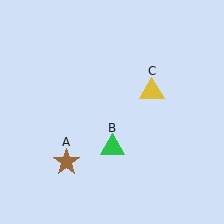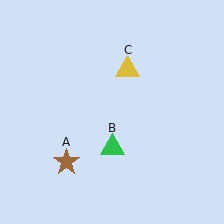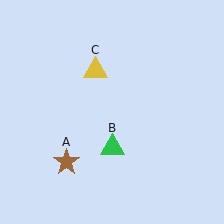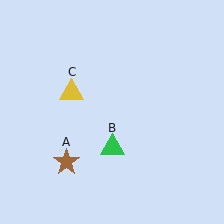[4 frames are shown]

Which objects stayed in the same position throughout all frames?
Brown star (object A) and green triangle (object B) remained stationary.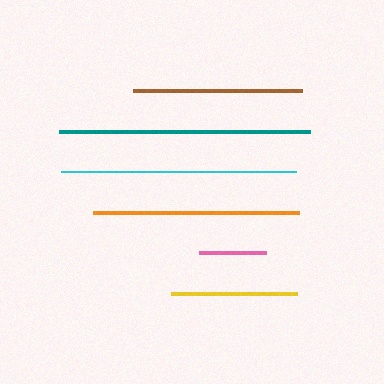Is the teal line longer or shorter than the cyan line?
The teal line is longer than the cyan line.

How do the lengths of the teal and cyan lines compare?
The teal and cyan lines are approximately the same length.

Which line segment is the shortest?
The pink line is the shortest at approximately 67 pixels.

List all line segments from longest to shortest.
From longest to shortest: teal, cyan, orange, brown, yellow, pink.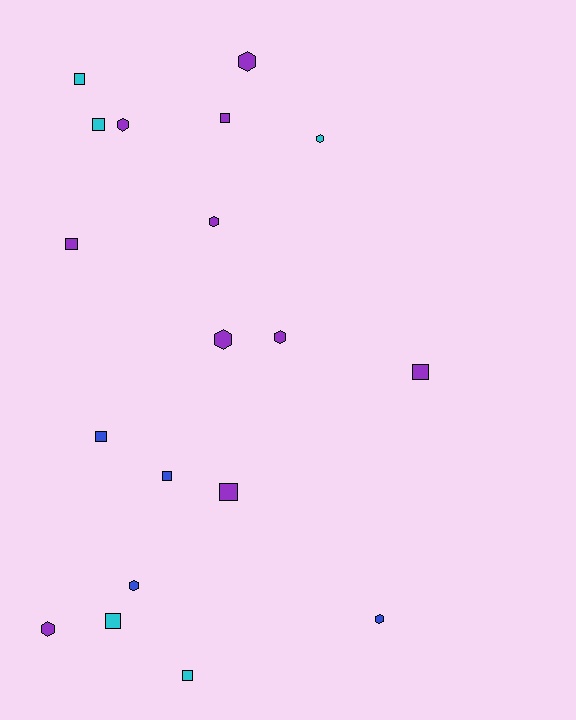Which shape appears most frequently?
Square, with 10 objects.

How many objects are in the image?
There are 19 objects.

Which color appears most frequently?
Purple, with 10 objects.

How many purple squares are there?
There are 4 purple squares.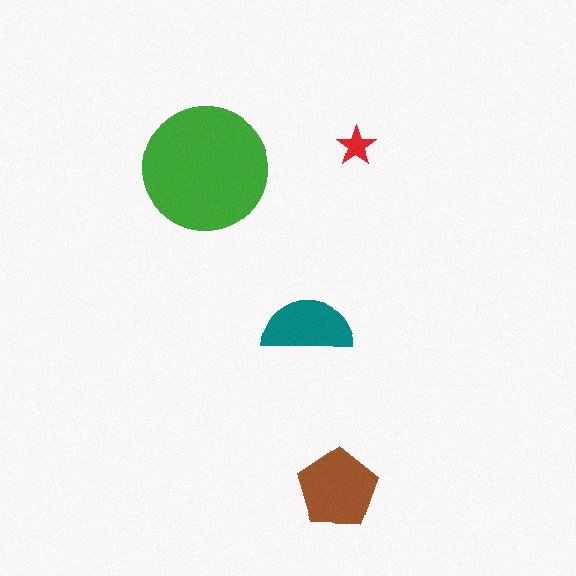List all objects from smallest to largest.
The red star, the teal semicircle, the brown pentagon, the green circle.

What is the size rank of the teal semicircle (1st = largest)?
3rd.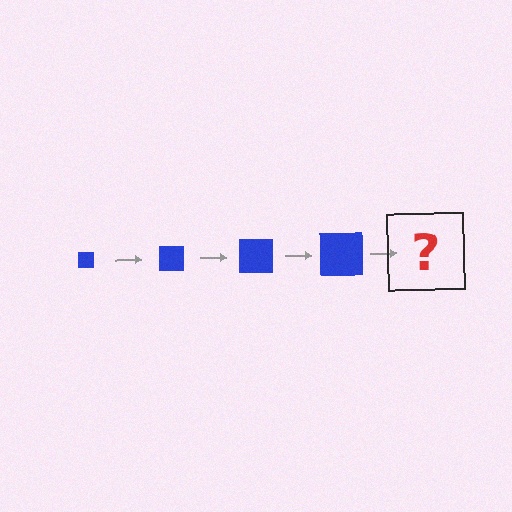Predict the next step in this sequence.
The next step is a blue square, larger than the previous one.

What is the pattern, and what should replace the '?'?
The pattern is that the square gets progressively larger each step. The '?' should be a blue square, larger than the previous one.